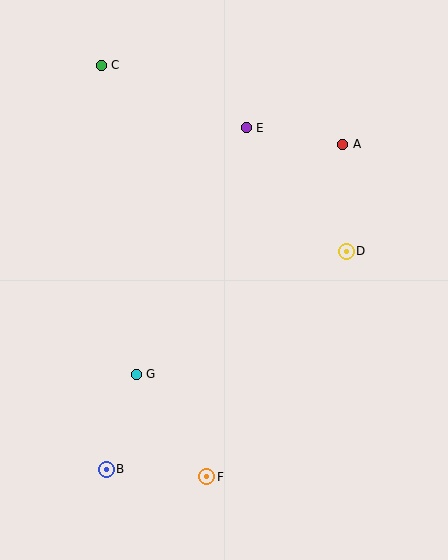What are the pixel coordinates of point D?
Point D is at (346, 251).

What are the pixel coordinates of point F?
Point F is at (207, 477).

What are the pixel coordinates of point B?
Point B is at (106, 469).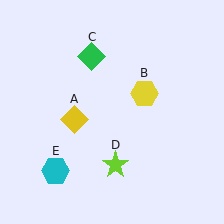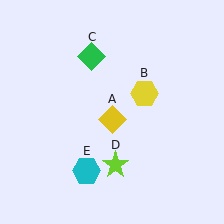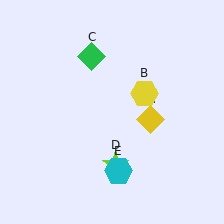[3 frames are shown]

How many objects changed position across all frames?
2 objects changed position: yellow diamond (object A), cyan hexagon (object E).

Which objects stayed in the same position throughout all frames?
Yellow hexagon (object B) and green diamond (object C) and lime star (object D) remained stationary.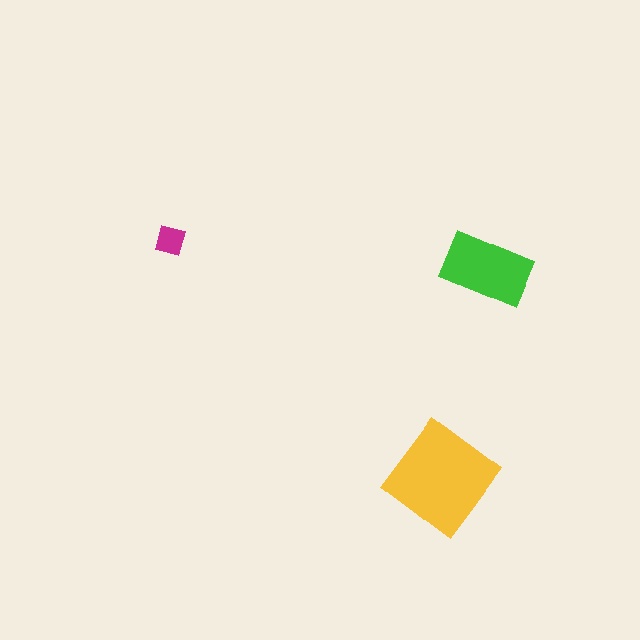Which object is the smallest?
The magenta square.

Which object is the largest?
The yellow diamond.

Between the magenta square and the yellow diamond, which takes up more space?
The yellow diamond.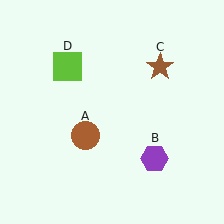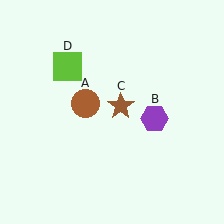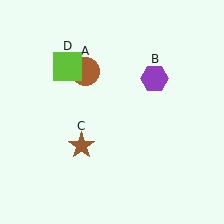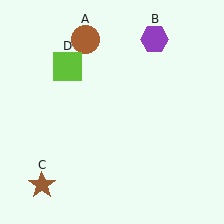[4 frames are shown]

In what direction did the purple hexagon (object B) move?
The purple hexagon (object B) moved up.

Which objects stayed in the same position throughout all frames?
Lime square (object D) remained stationary.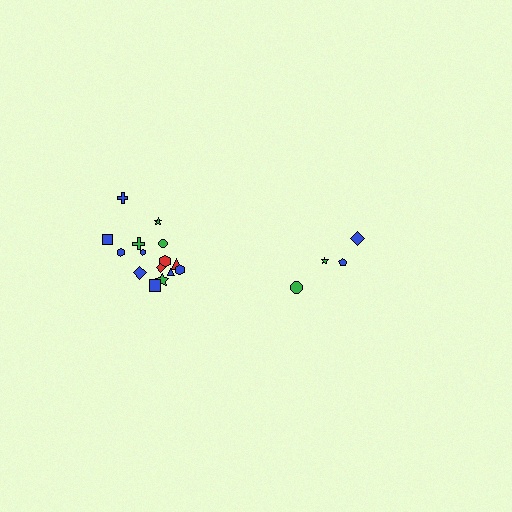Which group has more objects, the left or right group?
The left group.